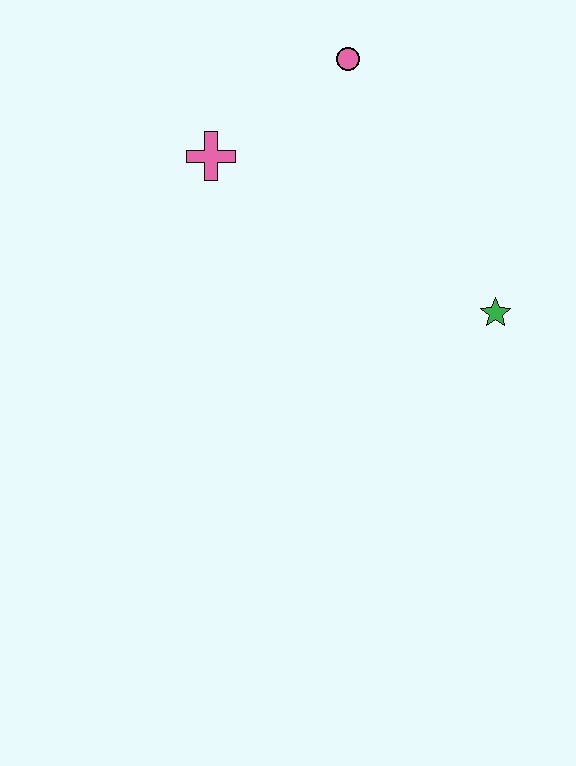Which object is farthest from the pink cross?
The green star is farthest from the pink cross.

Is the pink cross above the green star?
Yes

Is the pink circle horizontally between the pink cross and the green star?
Yes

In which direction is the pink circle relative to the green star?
The pink circle is above the green star.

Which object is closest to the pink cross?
The pink circle is closest to the pink cross.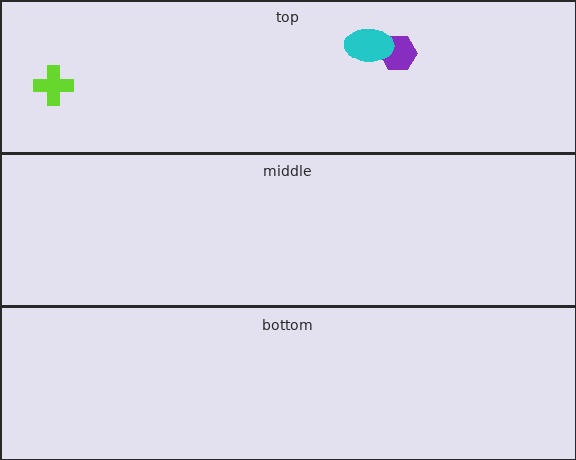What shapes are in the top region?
The purple hexagon, the lime cross, the cyan ellipse.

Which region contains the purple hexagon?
The top region.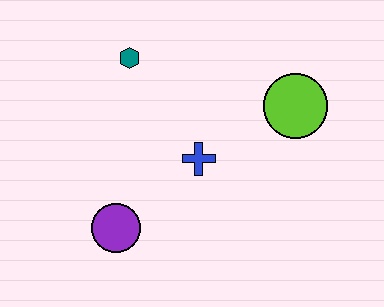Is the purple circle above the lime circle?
No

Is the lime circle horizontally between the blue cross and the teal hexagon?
No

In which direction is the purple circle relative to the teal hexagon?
The purple circle is below the teal hexagon.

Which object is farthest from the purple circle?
The lime circle is farthest from the purple circle.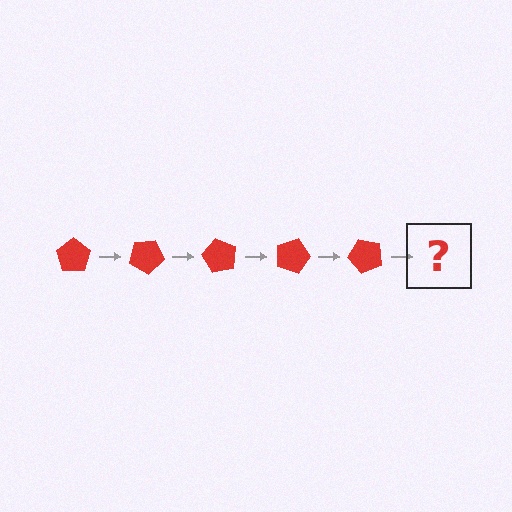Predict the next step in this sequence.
The next step is a red pentagon rotated 150 degrees.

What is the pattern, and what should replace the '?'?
The pattern is that the pentagon rotates 30 degrees each step. The '?' should be a red pentagon rotated 150 degrees.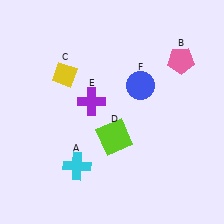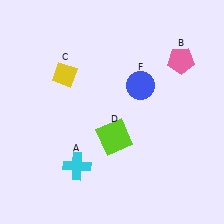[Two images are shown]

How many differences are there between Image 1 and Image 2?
There is 1 difference between the two images.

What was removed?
The purple cross (E) was removed in Image 2.